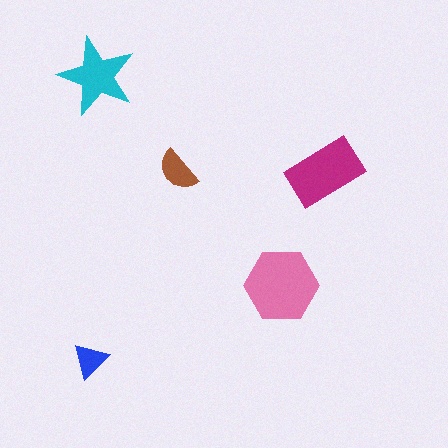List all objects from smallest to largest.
The blue triangle, the brown semicircle, the cyan star, the magenta rectangle, the pink hexagon.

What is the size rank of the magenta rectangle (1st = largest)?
2nd.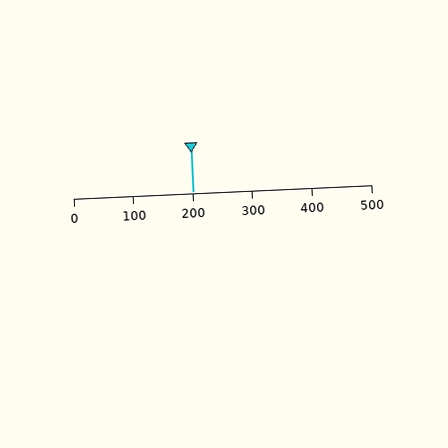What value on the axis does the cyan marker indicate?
The marker indicates approximately 200.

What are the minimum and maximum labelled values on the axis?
The axis runs from 0 to 500.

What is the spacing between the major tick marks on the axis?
The major ticks are spaced 100 apart.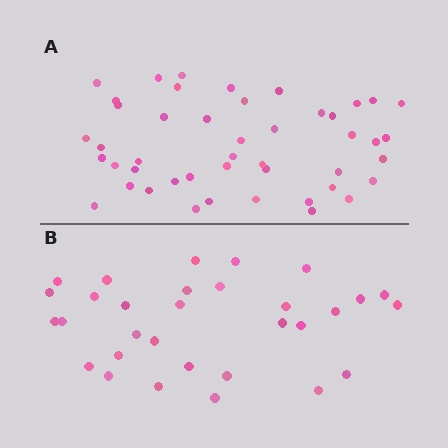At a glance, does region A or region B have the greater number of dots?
Region A (the top region) has more dots.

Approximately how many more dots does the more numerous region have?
Region A has approximately 15 more dots than region B.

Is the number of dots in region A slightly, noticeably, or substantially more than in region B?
Region A has substantially more. The ratio is roughly 1.5 to 1.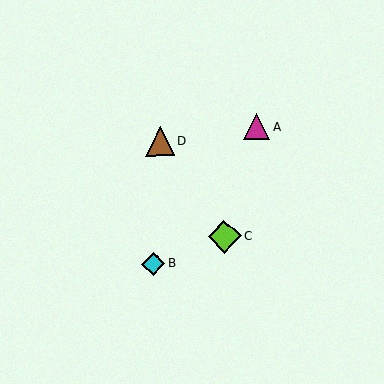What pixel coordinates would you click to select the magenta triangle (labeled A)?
Click at (257, 127) to select the magenta triangle A.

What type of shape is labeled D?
Shape D is a brown triangle.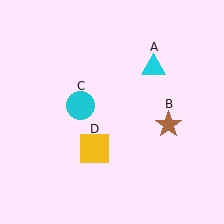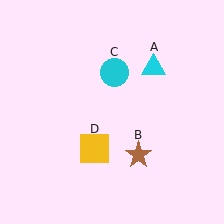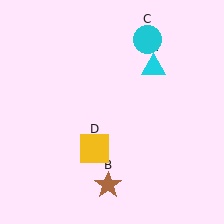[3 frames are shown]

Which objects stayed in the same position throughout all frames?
Cyan triangle (object A) and yellow square (object D) remained stationary.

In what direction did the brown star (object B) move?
The brown star (object B) moved down and to the left.